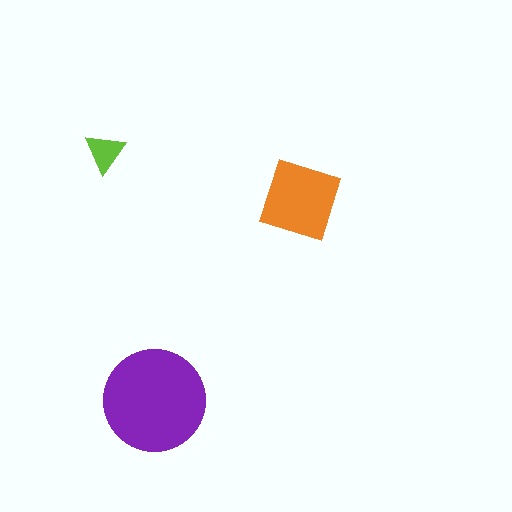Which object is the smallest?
The lime triangle.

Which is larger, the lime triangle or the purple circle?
The purple circle.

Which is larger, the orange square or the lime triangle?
The orange square.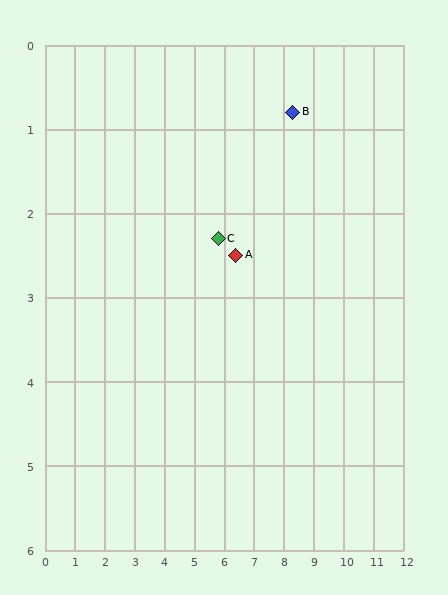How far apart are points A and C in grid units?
Points A and C are about 0.6 grid units apart.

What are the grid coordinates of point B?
Point B is at approximately (8.3, 0.8).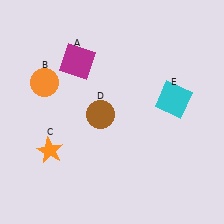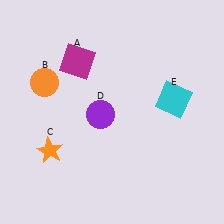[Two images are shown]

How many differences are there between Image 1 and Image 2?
There is 1 difference between the two images.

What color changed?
The circle (D) changed from brown in Image 1 to purple in Image 2.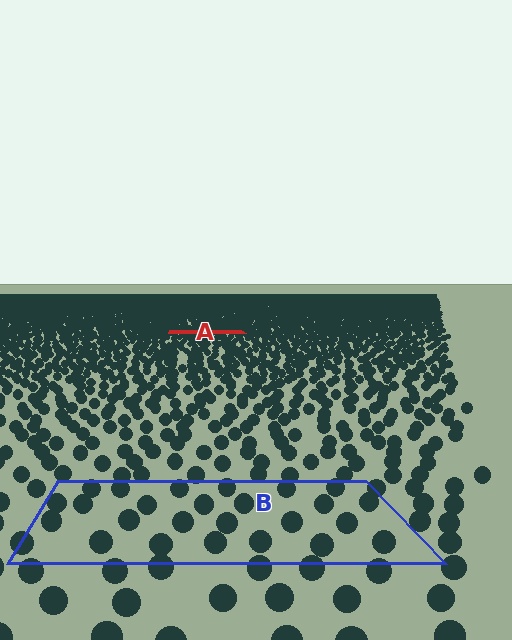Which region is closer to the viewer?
Region B is closer. The texture elements there are larger and more spread out.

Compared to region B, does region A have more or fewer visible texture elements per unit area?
Region A has more texture elements per unit area — they are packed more densely because it is farther away.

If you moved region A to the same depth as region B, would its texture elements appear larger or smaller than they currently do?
They would appear larger. At a closer depth, the same texture elements are projected at a bigger on-screen size.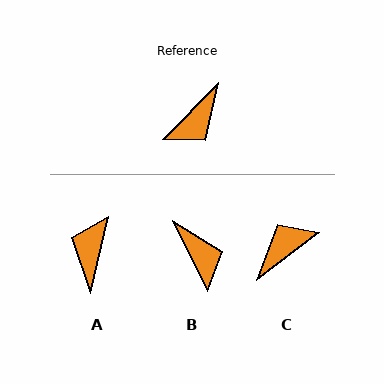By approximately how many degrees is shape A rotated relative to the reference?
Approximately 149 degrees clockwise.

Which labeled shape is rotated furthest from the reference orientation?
C, about 172 degrees away.